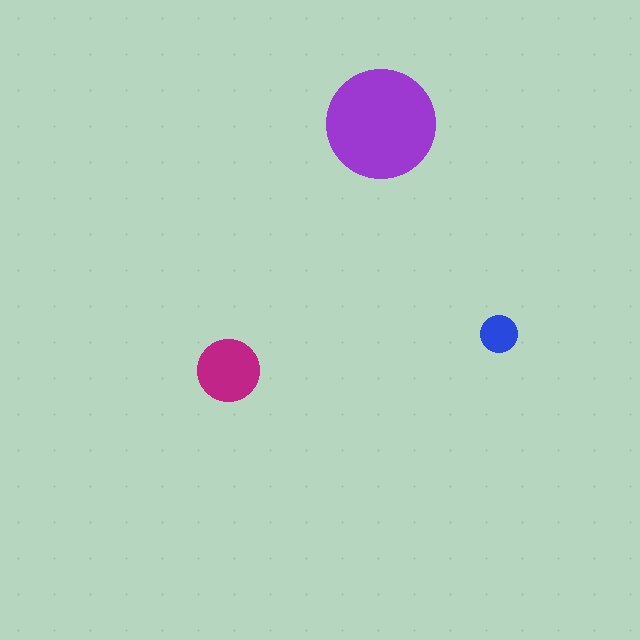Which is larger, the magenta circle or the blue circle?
The magenta one.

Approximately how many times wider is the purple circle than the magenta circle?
About 2 times wider.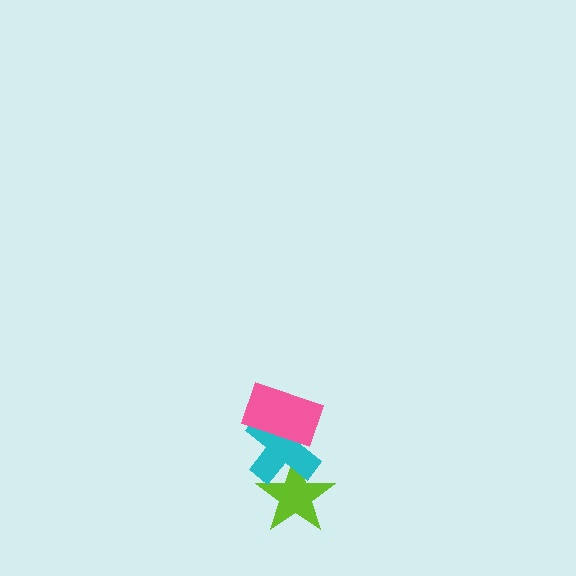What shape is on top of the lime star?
The cyan cross is on top of the lime star.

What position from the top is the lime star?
The lime star is 3rd from the top.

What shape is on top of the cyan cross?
The pink rectangle is on top of the cyan cross.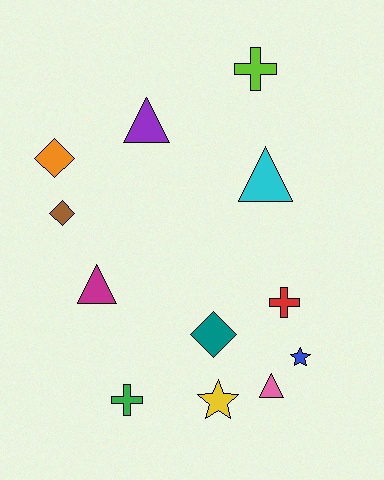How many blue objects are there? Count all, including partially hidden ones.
There is 1 blue object.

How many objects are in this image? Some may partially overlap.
There are 12 objects.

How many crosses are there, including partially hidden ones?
There are 3 crosses.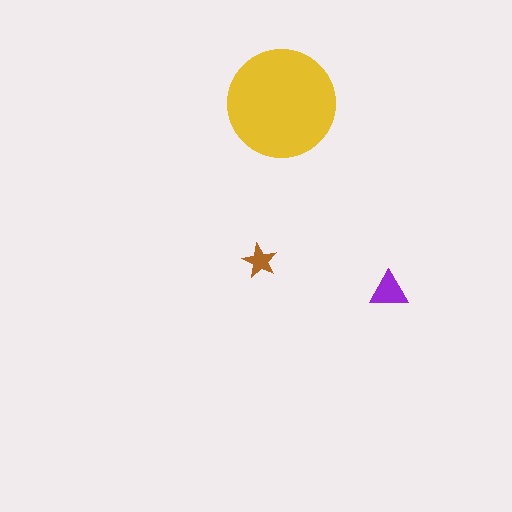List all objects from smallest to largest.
The brown star, the purple triangle, the yellow circle.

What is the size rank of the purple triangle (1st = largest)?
2nd.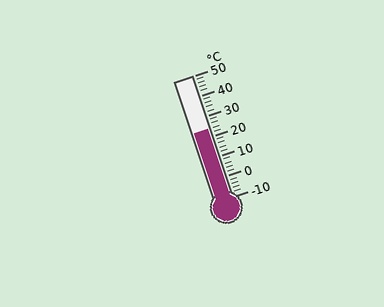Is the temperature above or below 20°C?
The temperature is above 20°C.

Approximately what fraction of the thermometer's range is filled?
The thermometer is filled to approximately 55% of its range.